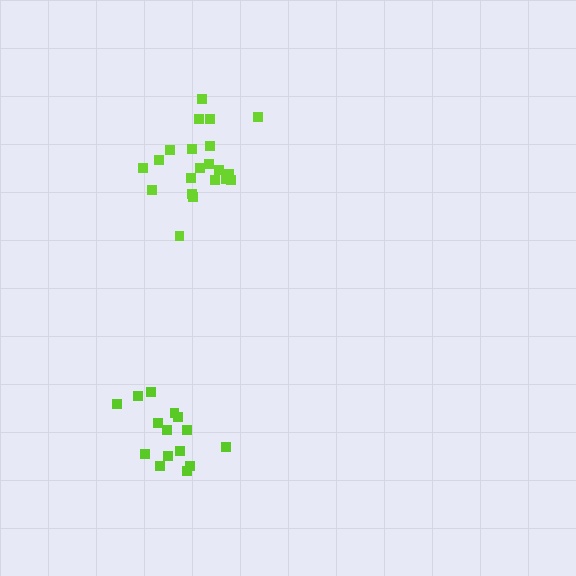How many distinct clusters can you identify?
There are 2 distinct clusters.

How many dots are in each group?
Group 1: 21 dots, Group 2: 15 dots (36 total).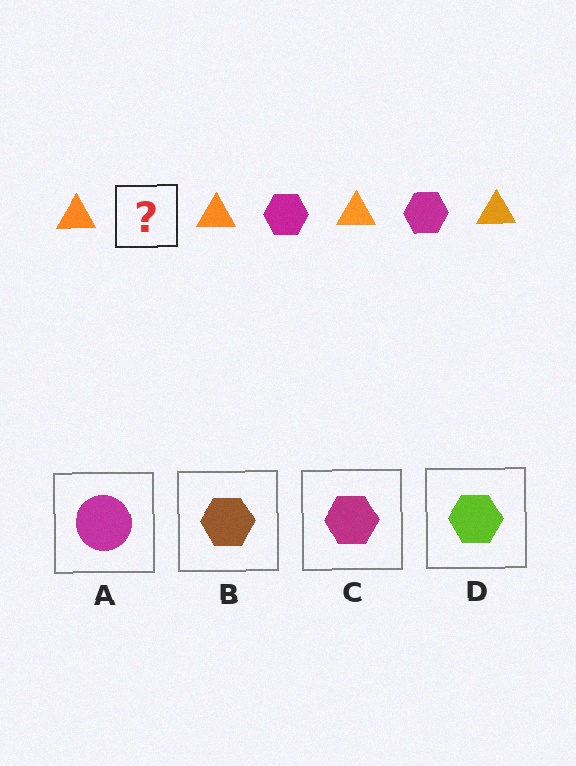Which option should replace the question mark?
Option C.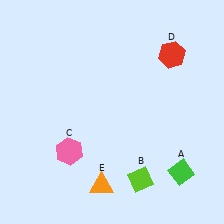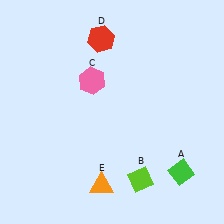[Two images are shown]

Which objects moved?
The objects that moved are: the pink hexagon (C), the red hexagon (D).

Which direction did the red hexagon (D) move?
The red hexagon (D) moved left.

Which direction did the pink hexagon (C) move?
The pink hexagon (C) moved up.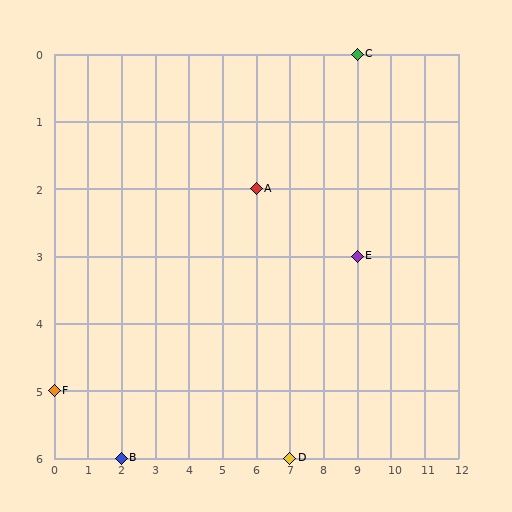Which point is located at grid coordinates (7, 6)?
Point D is at (7, 6).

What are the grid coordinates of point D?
Point D is at grid coordinates (7, 6).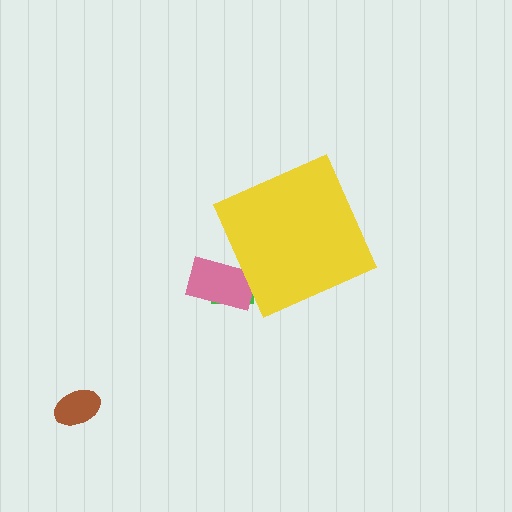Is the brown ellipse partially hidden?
No, the brown ellipse is fully visible.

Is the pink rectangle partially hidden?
Yes, the pink rectangle is partially hidden behind the yellow diamond.